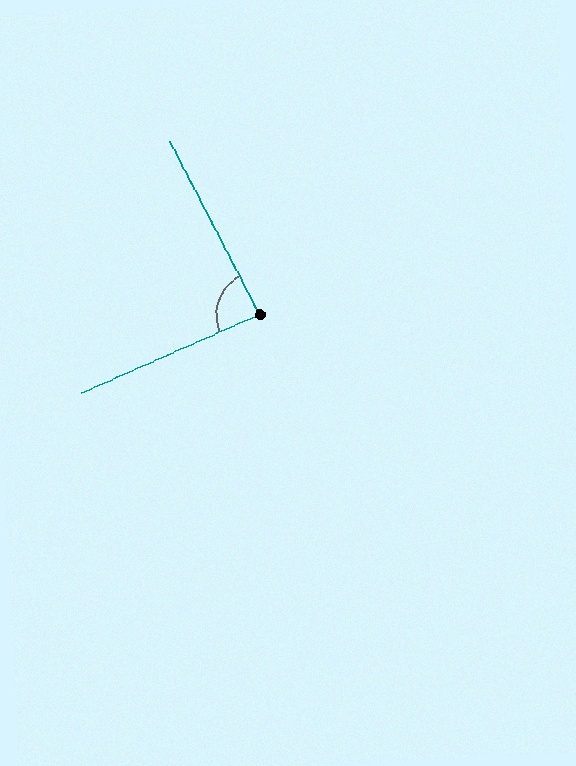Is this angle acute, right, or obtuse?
It is approximately a right angle.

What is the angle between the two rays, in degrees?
Approximately 86 degrees.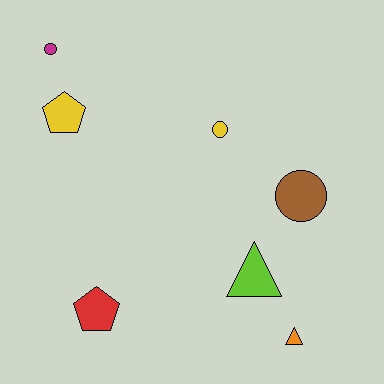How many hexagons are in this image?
There are no hexagons.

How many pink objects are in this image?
There are no pink objects.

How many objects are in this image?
There are 7 objects.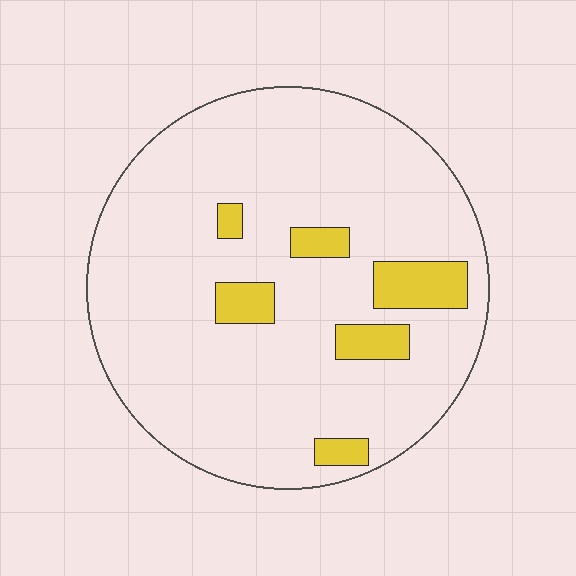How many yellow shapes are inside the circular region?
6.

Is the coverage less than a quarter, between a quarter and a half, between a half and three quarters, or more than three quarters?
Less than a quarter.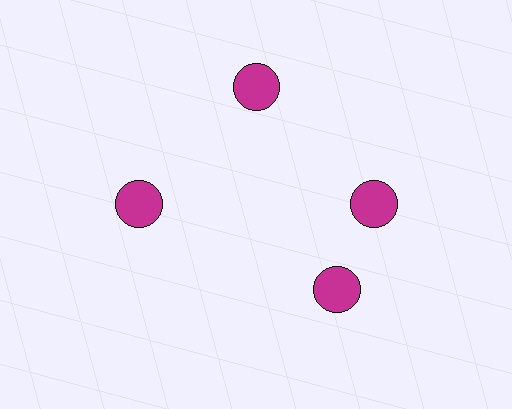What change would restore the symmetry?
The symmetry would be restored by rotating it back into even spacing with its neighbors so that all 4 circles sit at equal angles and equal distance from the center.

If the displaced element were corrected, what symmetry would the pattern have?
It would have 4-fold rotational symmetry — the pattern would map onto itself every 90 degrees.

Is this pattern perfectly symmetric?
No. The 4 magenta circles are arranged in a ring, but one element near the 6 o'clock position is rotated out of alignment along the ring, breaking the 4-fold rotational symmetry.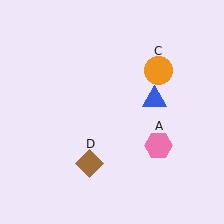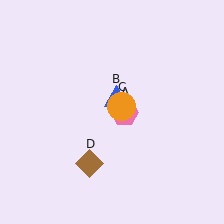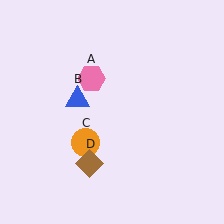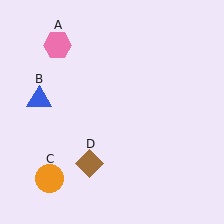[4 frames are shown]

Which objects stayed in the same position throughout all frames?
Brown diamond (object D) remained stationary.